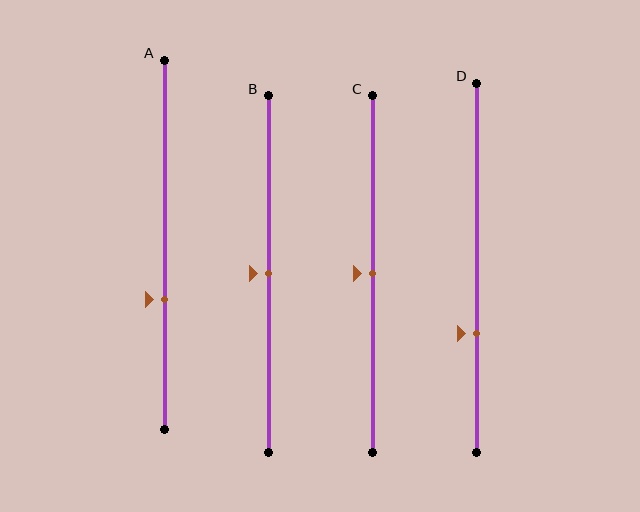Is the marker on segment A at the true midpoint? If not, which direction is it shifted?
No, the marker on segment A is shifted downward by about 15% of the segment length.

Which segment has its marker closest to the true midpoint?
Segment B has its marker closest to the true midpoint.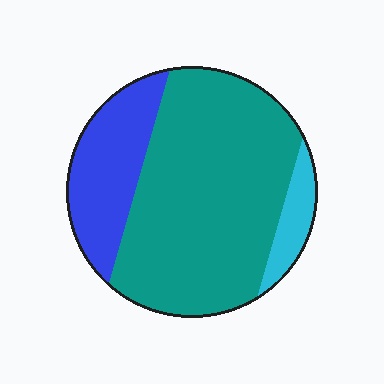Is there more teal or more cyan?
Teal.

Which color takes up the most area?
Teal, at roughly 70%.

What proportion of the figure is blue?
Blue takes up between a sixth and a third of the figure.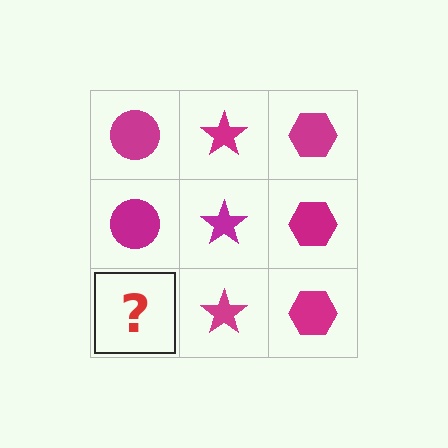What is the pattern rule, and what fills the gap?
The rule is that each column has a consistent shape. The gap should be filled with a magenta circle.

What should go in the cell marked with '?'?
The missing cell should contain a magenta circle.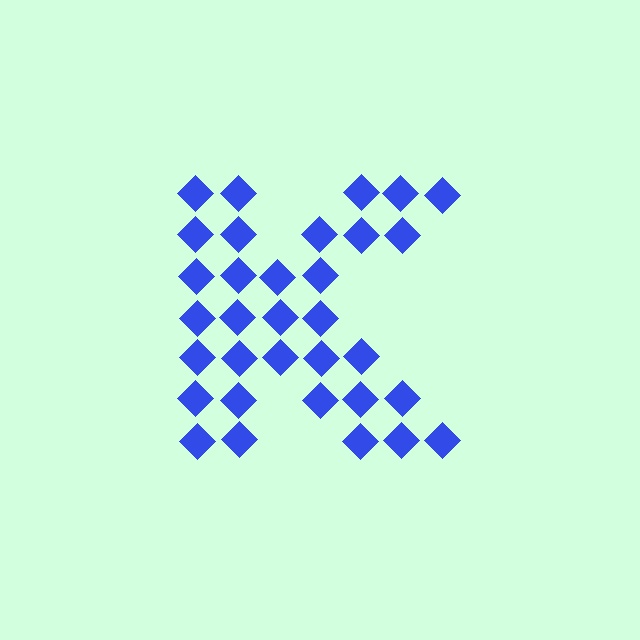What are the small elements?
The small elements are diamonds.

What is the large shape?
The large shape is the letter K.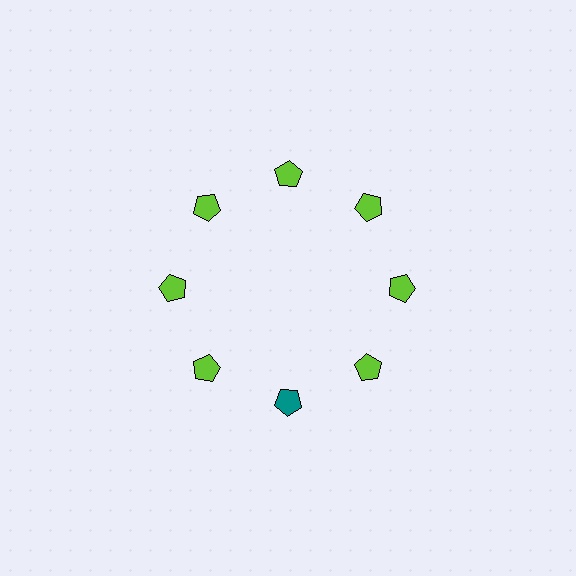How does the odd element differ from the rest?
It has a different color: teal instead of lime.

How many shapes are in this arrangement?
There are 8 shapes arranged in a ring pattern.